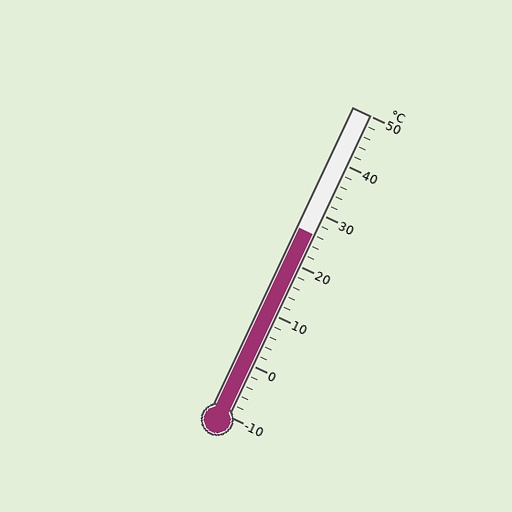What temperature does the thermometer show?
The thermometer shows approximately 26°C.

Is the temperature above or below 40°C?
The temperature is below 40°C.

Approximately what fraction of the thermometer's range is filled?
The thermometer is filled to approximately 60% of its range.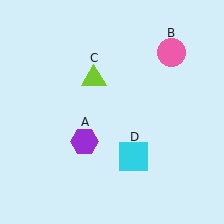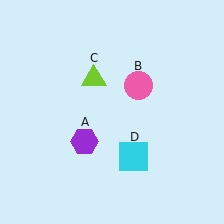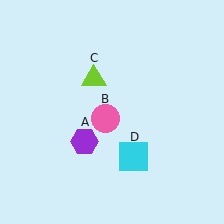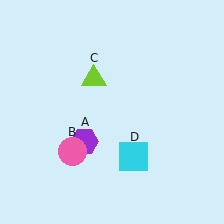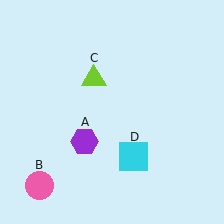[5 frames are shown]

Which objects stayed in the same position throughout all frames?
Purple hexagon (object A) and lime triangle (object C) and cyan square (object D) remained stationary.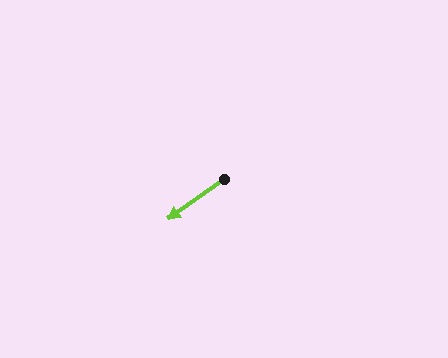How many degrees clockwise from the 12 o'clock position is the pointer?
Approximately 235 degrees.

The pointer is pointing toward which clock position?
Roughly 8 o'clock.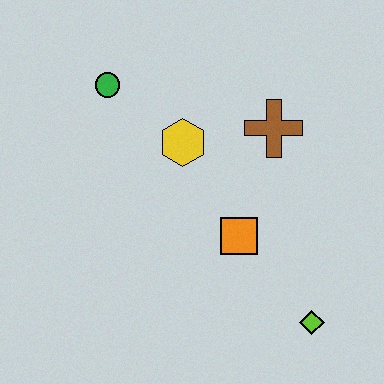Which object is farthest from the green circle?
The lime diamond is farthest from the green circle.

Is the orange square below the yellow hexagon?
Yes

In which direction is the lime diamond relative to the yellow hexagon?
The lime diamond is below the yellow hexagon.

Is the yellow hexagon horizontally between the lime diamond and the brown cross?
No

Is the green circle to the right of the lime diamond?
No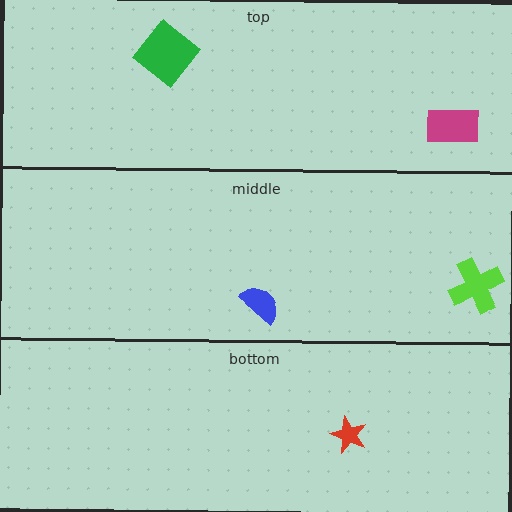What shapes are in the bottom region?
The red star.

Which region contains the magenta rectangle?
The top region.